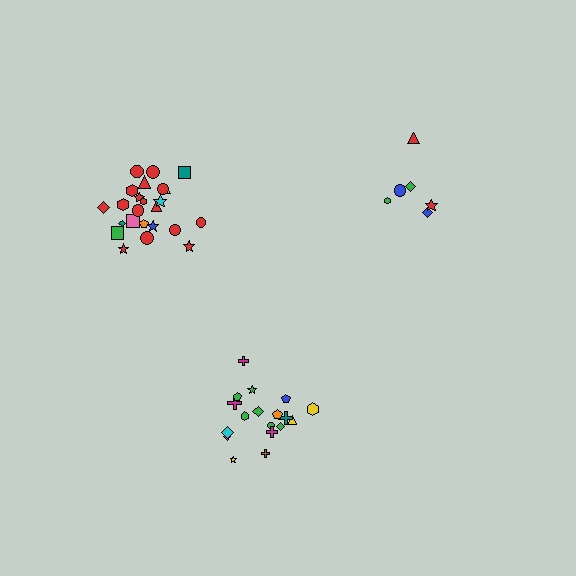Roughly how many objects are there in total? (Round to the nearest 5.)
Roughly 50 objects in total.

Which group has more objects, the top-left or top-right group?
The top-left group.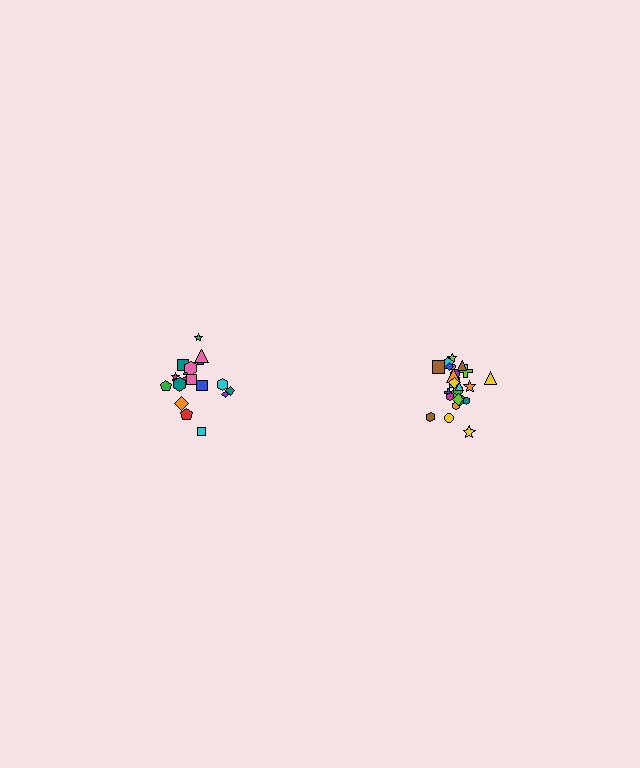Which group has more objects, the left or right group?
The right group.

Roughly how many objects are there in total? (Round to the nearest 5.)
Roughly 45 objects in total.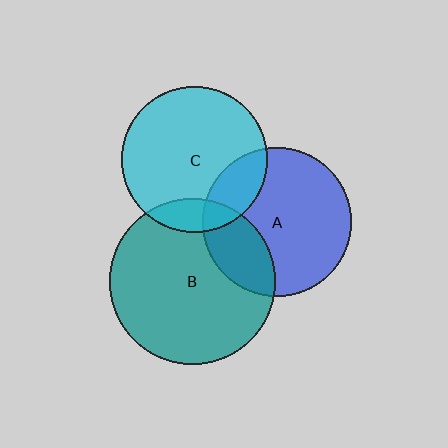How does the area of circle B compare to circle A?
Approximately 1.2 times.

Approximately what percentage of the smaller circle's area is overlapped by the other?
Approximately 25%.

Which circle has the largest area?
Circle B (teal).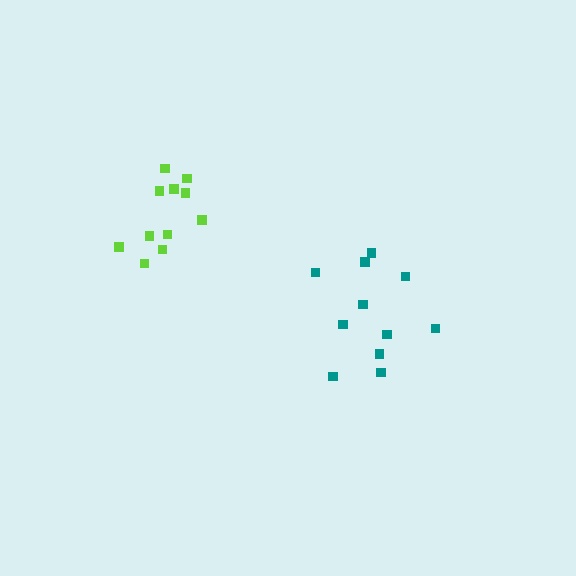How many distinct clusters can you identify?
There are 2 distinct clusters.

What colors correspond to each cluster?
The clusters are colored: lime, teal.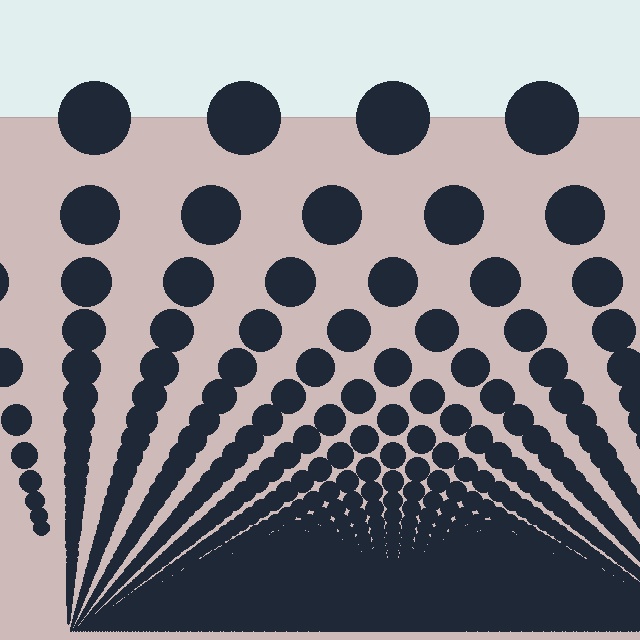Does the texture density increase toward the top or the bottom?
Density increases toward the bottom.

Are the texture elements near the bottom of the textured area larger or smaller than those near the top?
Smaller. The gradient is inverted — elements near the bottom are smaller and denser.